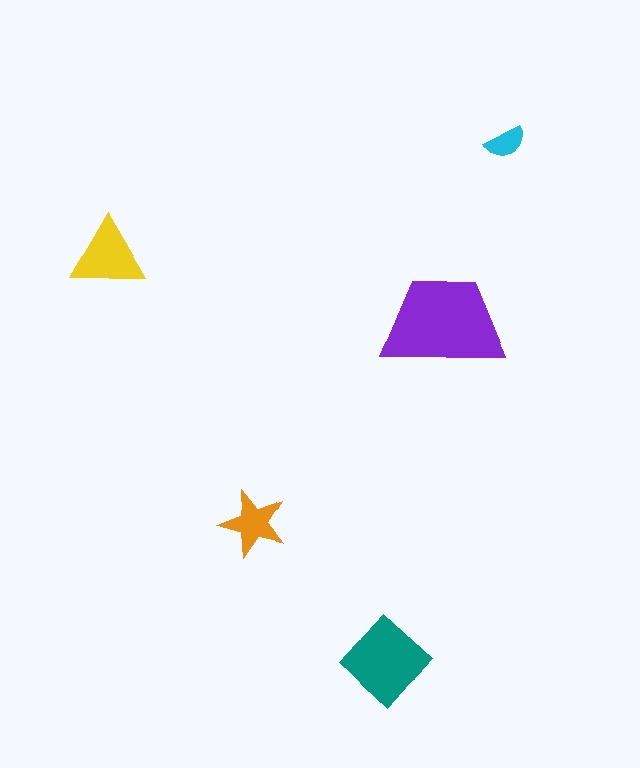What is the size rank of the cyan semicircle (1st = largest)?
5th.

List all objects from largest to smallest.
The purple trapezoid, the teal diamond, the yellow triangle, the orange star, the cyan semicircle.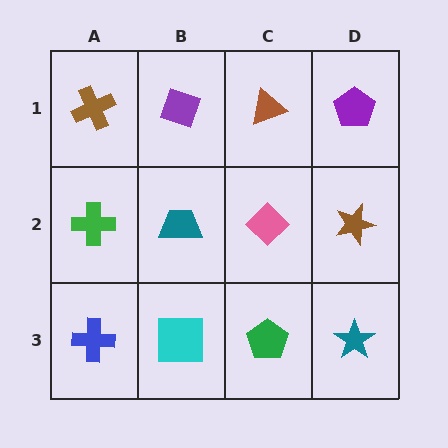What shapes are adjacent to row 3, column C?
A pink diamond (row 2, column C), a cyan square (row 3, column B), a teal star (row 3, column D).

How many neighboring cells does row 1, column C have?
3.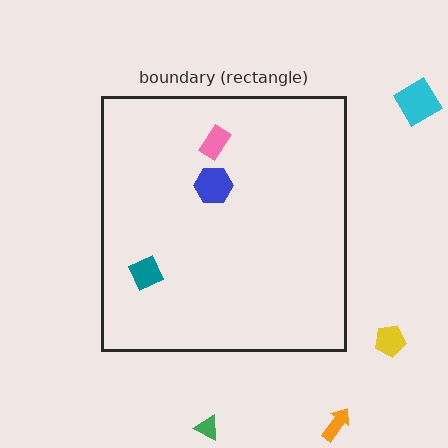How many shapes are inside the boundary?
3 inside, 4 outside.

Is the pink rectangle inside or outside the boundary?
Inside.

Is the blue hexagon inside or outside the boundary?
Inside.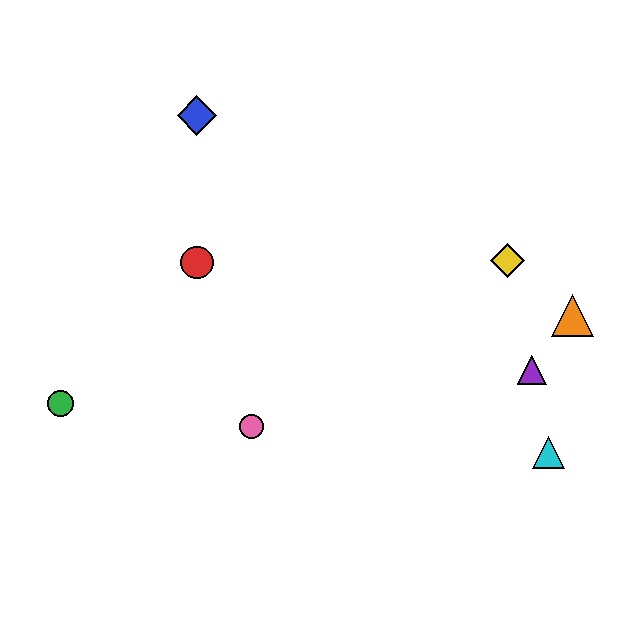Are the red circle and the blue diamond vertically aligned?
Yes, both are at x≈197.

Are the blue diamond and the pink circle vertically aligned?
No, the blue diamond is at x≈197 and the pink circle is at x≈252.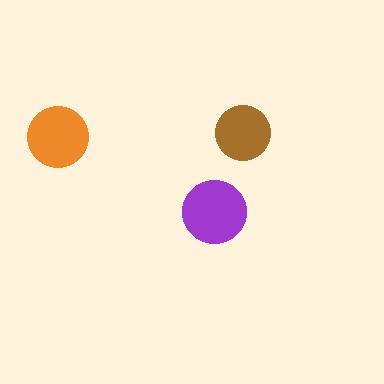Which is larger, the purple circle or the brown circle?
The purple one.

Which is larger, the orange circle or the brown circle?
The orange one.